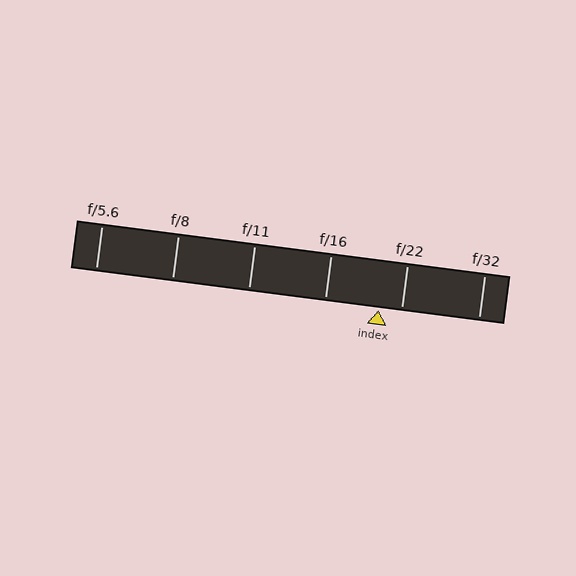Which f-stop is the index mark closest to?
The index mark is closest to f/22.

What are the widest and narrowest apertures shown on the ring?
The widest aperture shown is f/5.6 and the narrowest is f/32.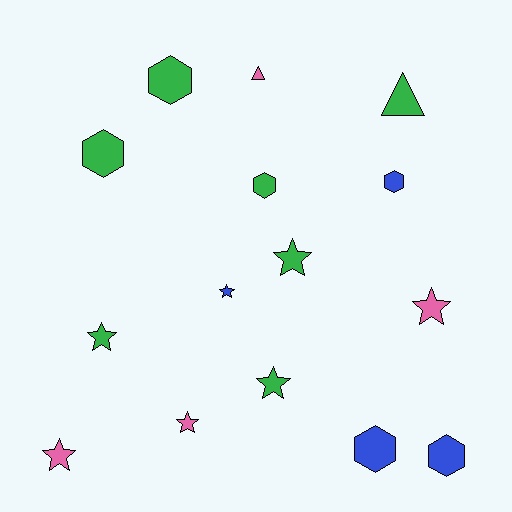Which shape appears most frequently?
Star, with 7 objects.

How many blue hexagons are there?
There are 3 blue hexagons.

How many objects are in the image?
There are 15 objects.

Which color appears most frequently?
Green, with 7 objects.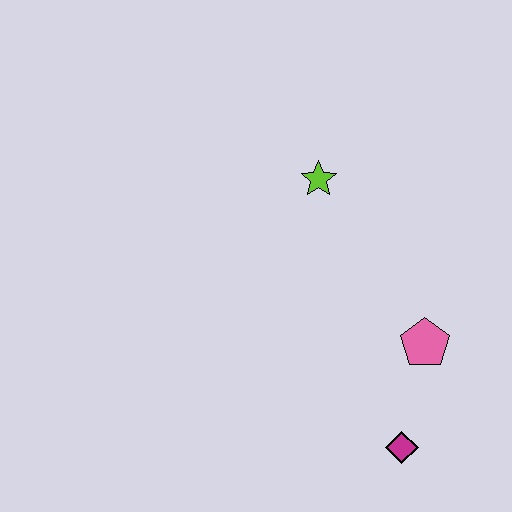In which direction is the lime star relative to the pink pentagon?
The lime star is above the pink pentagon.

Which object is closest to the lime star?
The pink pentagon is closest to the lime star.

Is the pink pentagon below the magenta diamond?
No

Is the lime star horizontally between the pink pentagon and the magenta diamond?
No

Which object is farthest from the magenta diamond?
The lime star is farthest from the magenta diamond.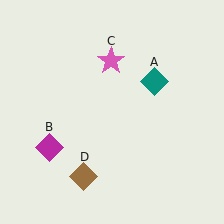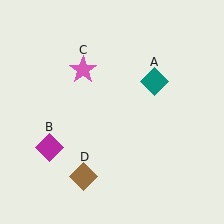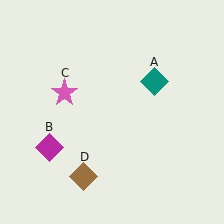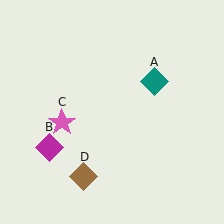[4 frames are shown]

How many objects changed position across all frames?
1 object changed position: pink star (object C).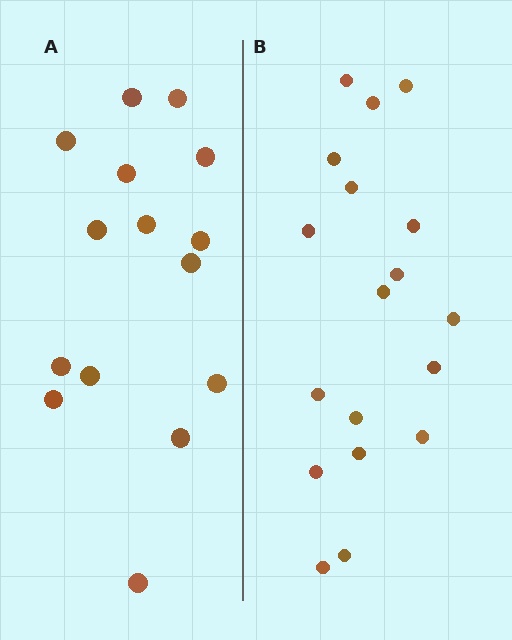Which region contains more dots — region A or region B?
Region B (the right region) has more dots.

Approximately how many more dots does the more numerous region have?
Region B has just a few more — roughly 2 or 3 more dots than region A.